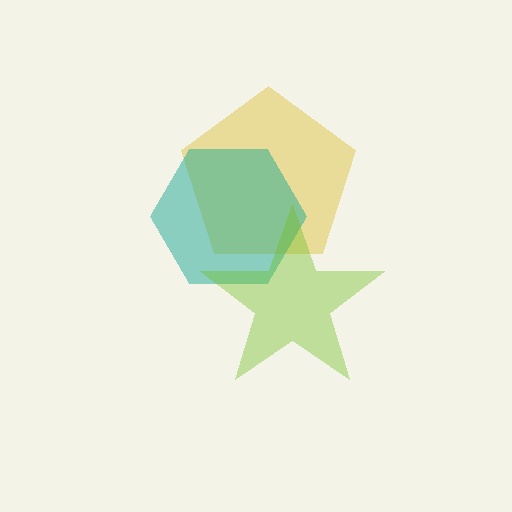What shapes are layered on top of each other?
The layered shapes are: a yellow pentagon, a teal hexagon, a lime star.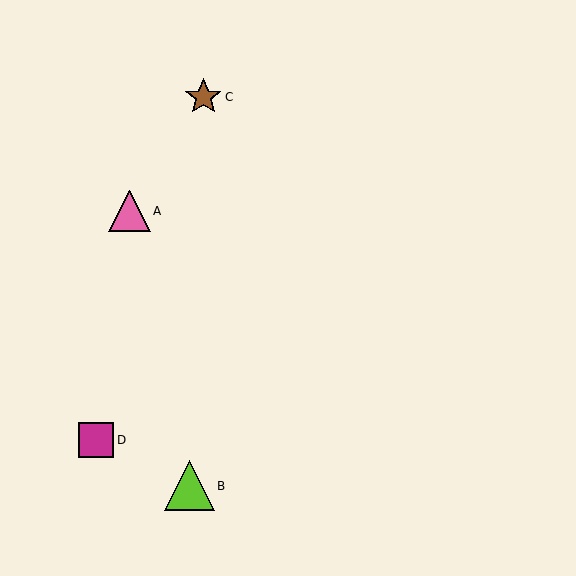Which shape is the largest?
The lime triangle (labeled B) is the largest.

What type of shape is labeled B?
Shape B is a lime triangle.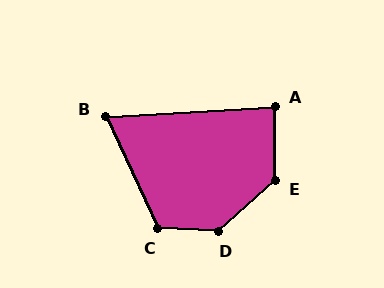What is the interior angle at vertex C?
Approximately 118 degrees (obtuse).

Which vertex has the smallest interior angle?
B, at approximately 68 degrees.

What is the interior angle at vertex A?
Approximately 87 degrees (approximately right).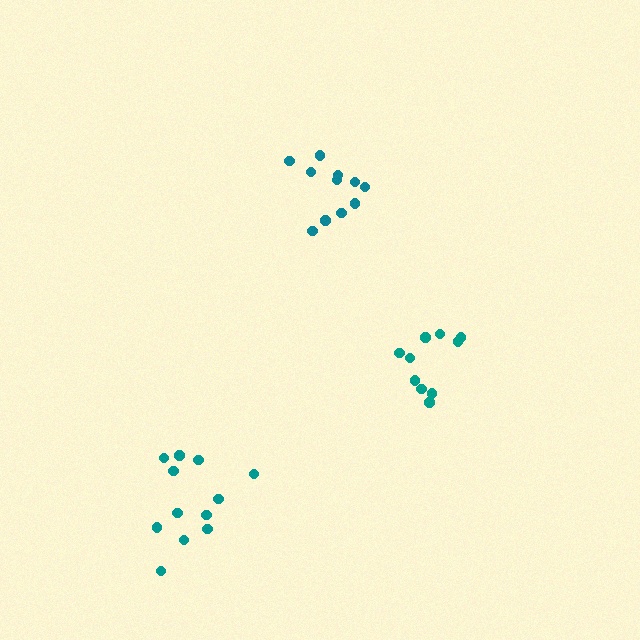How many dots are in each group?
Group 1: 10 dots, Group 2: 11 dots, Group 3: 12 dots (33 total).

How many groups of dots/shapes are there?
There are 3 groups.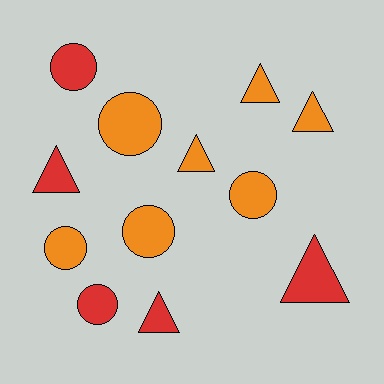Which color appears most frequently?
Orange, with 7 objects.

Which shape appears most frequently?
Circle, with 6 objects.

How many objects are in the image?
There are 12 objects.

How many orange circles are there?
There are 4 orange circles.